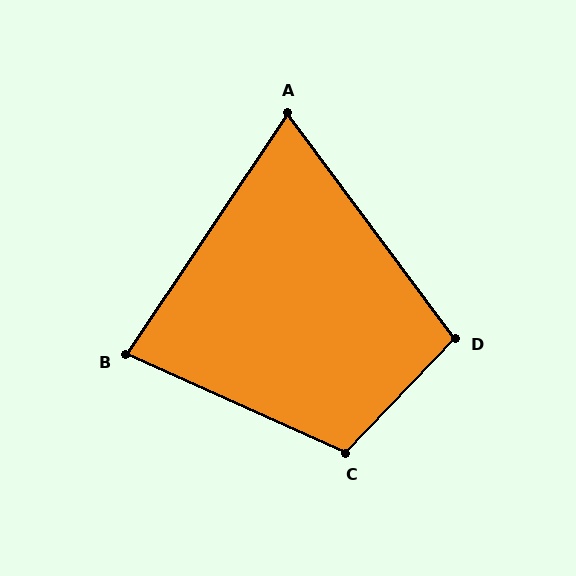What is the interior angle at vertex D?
Approximately 99 degrees (obtuse).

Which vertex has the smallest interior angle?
A, at approximately 71 degrees.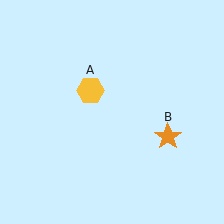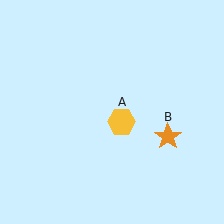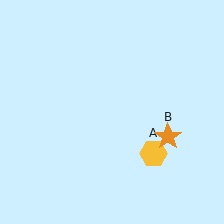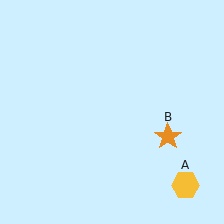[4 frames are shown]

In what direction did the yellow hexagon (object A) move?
The yellow hexagon (object A) moved down and to the right.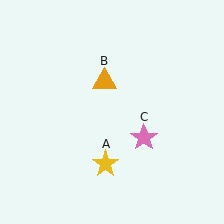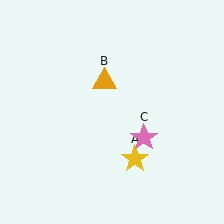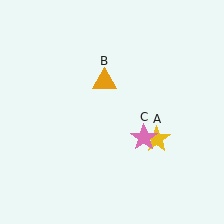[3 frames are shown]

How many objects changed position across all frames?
1 object changed position: yellow star (object A).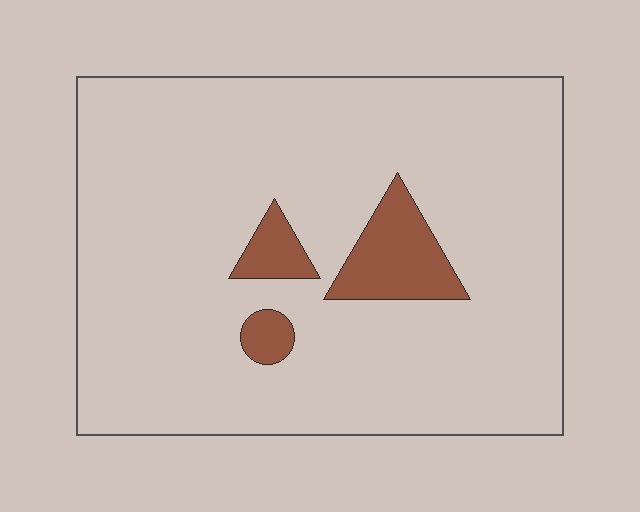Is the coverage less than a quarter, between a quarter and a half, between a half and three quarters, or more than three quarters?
Less than a quarter.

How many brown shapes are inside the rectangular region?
3.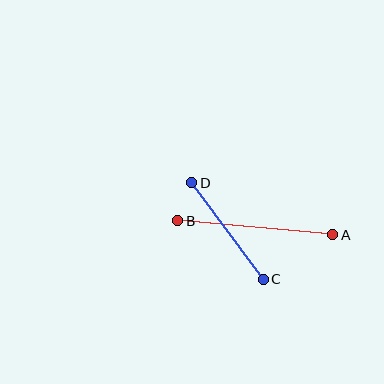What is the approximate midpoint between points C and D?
The midpoint is at approximately (228, 231) pixels.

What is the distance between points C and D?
The distance is approximately 120 pixels.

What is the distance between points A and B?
The distance is approximately 156 pixels.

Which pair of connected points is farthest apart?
Points A and B are farthest apart.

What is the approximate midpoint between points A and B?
The midpoint is at approximately (255, 228) pixels.